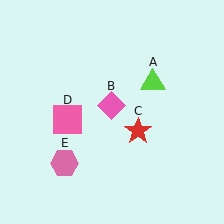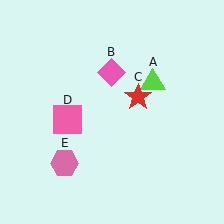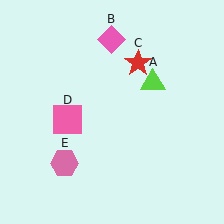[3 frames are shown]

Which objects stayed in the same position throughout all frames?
Lime triangle (object A) and pink square (object D) and pink hexagon (object E) remained stationary.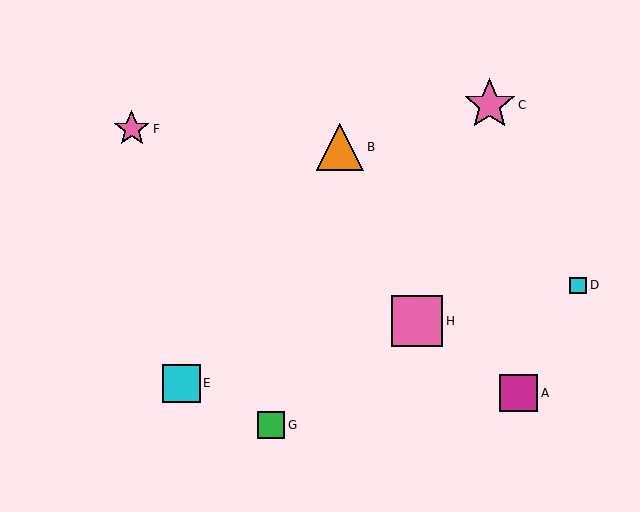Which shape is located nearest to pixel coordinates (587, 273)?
The cyan square (labeled D) at (578, 285) is nearest to that location.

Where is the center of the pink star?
The center of the pink star is at (132, 129).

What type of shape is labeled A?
Shape A is a magenta square.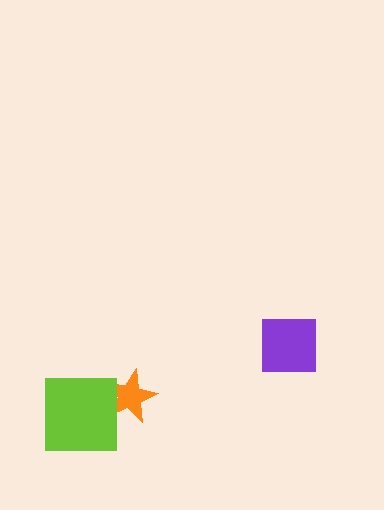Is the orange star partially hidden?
Yes, it is partially covered by another shape.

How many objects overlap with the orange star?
1 object overlaps with the orange star.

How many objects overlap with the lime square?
1 object overlaps with the lime square.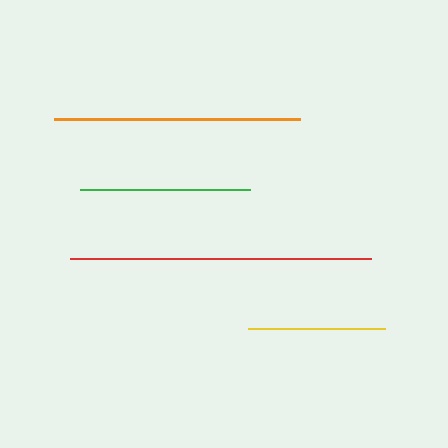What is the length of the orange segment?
The orange segment is approximately 246 pixels long.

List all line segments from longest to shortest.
From longest to shortest: red, orange, green, yellow.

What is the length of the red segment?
The red segment is approximately 300 pixels long.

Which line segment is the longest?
The red line is the longest at approximately 300 pixels.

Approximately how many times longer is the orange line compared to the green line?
The orange line is approximately 1.4 times the length of the green line.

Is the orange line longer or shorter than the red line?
The red line is longer than the orange line.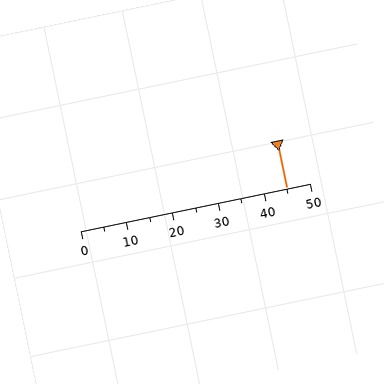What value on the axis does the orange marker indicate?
The marker indicates approximately 45.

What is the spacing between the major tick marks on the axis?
The major ticks are spaced 10 apart.